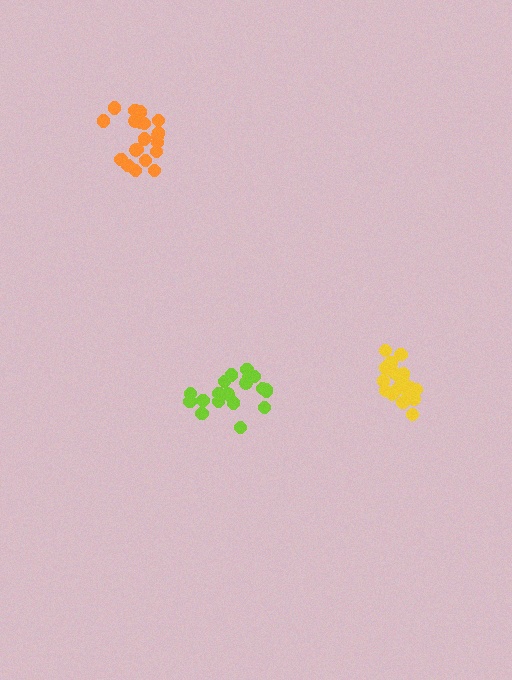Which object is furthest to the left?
The orange cluster is leftmost.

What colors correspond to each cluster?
The clusters are colored: orange, lime, yellow.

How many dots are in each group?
Group 1: 20 dots, Group 2: 19 dots, Group 3: 19 dots (58 total).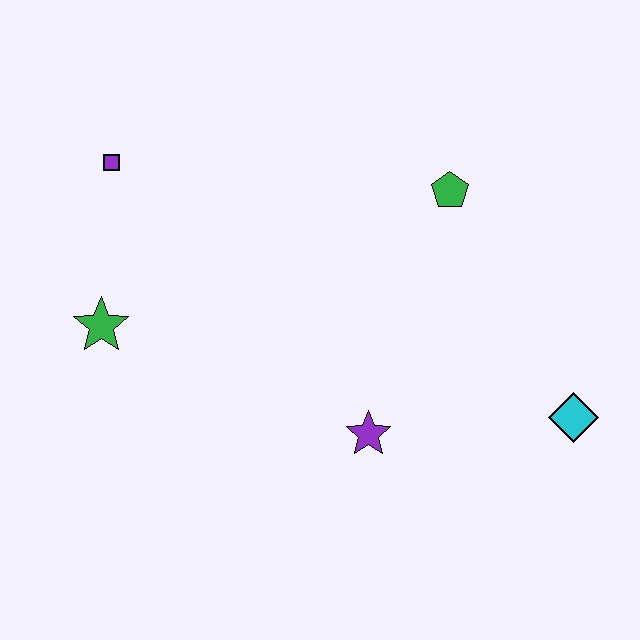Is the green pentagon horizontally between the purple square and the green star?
No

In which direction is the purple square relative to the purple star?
The purple square is above the purple star.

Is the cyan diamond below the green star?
Yes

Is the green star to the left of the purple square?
Yes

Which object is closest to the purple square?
The green star is closest to the purple square.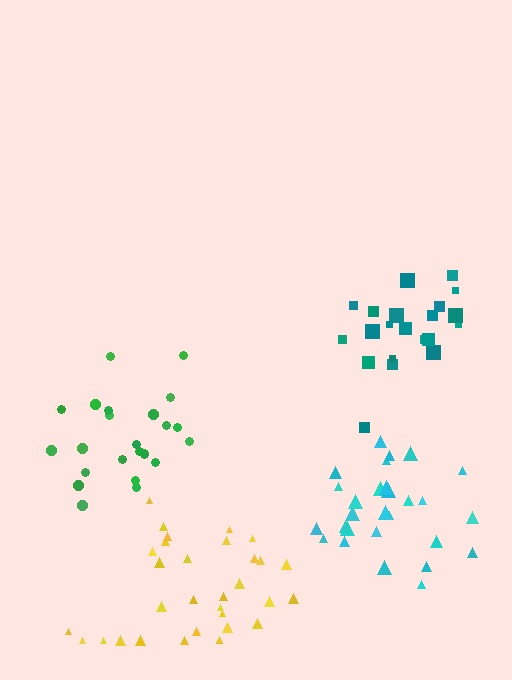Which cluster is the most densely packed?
Cyan.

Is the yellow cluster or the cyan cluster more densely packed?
Cyan.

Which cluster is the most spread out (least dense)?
Yellow.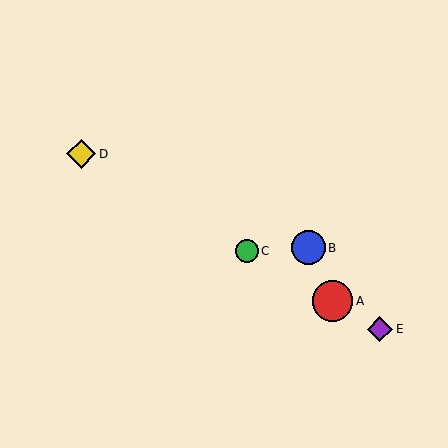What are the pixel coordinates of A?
Object A is at (333, 301).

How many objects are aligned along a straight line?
4 objects (A, C, D, E) are aligned along a straight line.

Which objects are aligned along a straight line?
Objects A, C, D, E are aligned along a straight line.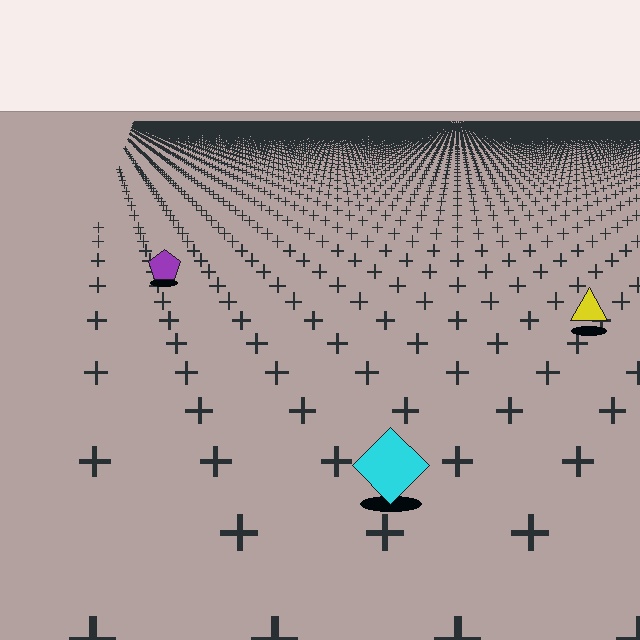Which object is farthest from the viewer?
The purple pentagon is farthest from the viewer. It appears smaller and the ground texture around it is denser.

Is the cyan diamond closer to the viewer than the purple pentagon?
Yes. The cyan diamond is closer — you can tell from the texture gradient: the ground texture is coarser near it.